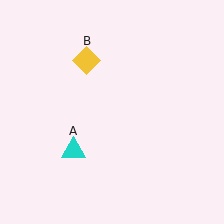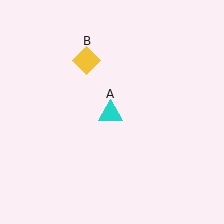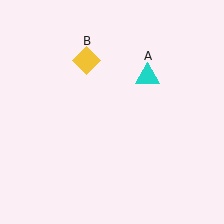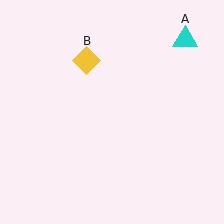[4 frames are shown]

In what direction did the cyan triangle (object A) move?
The cyan triangle (object A) moved up and to the right.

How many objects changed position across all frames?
1 object changed position: cyan triangle (object A).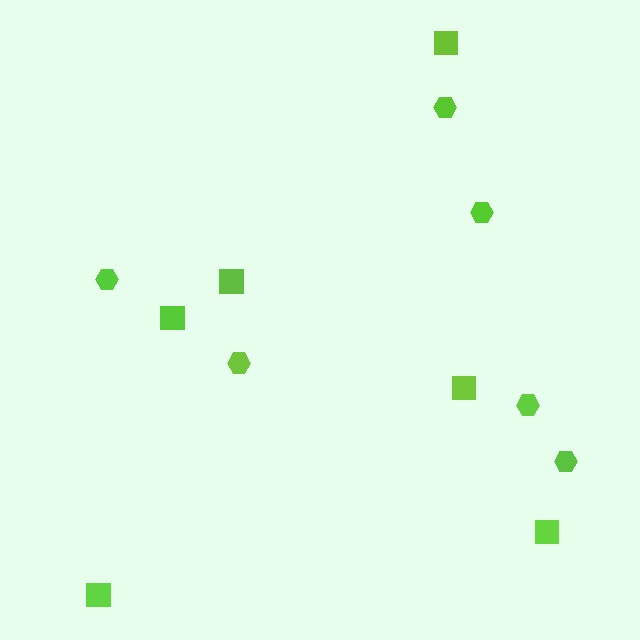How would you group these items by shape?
There are 2 groups: one group of squares (6) and one group of hexagons (6).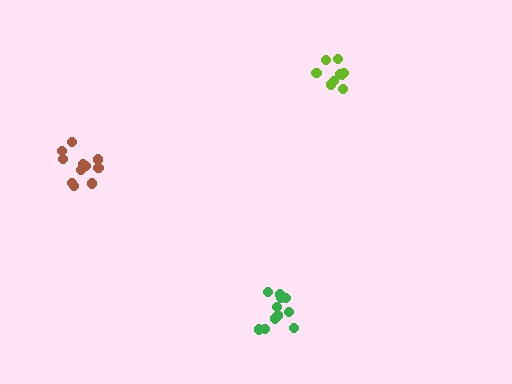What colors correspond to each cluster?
The clusters are colored: green, lime, brown.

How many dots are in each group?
Group 1: 11 dots, Group 2: 9 dots, Group 3: 11 dots (31 total).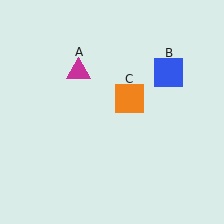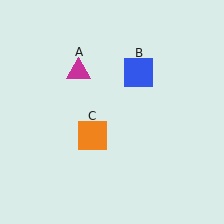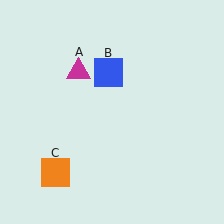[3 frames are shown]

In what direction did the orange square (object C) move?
The orange square (object C) moved down and to the left.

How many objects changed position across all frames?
2 objects changed position: blue square (object B), orange square (object C).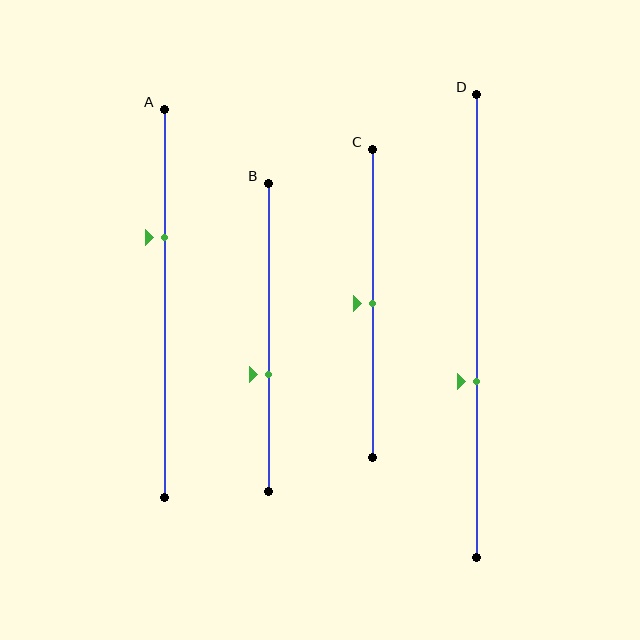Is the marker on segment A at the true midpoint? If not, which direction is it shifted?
No, the marker on segment A is shifted upward by about 17% of the segment length.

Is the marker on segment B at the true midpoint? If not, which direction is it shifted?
No, the marker on segment B is shifted downward by about 12% of the segment length.